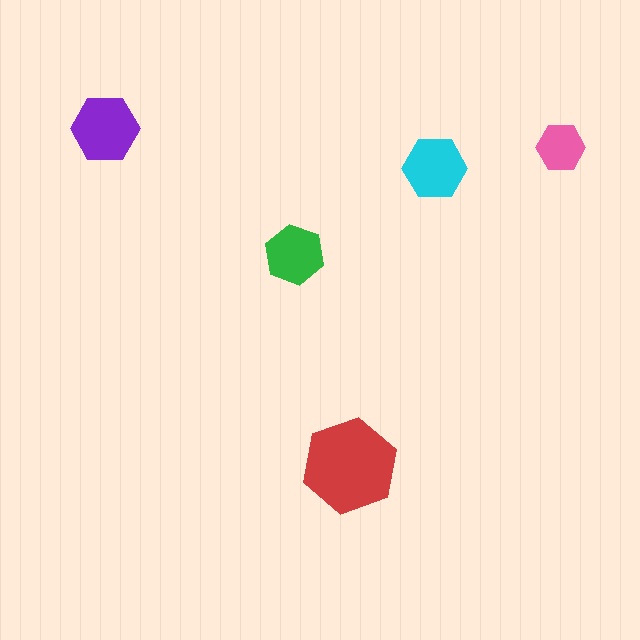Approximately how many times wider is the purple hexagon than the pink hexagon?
About 1.5 times wider.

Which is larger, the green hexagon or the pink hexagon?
The green one.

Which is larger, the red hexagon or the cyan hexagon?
The red one.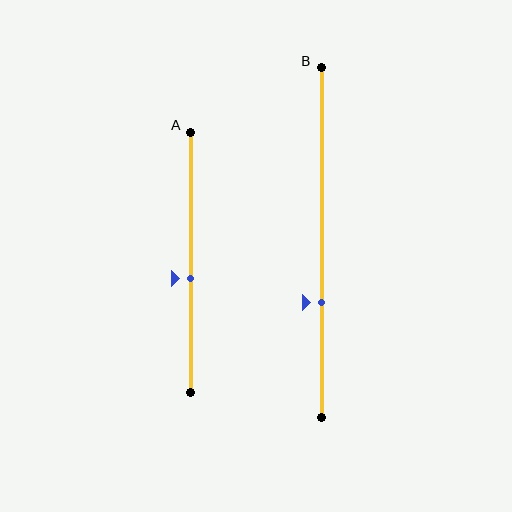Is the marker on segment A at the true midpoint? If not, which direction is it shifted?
No, the marker on segment A is shifted downward by about 6% of the segment length.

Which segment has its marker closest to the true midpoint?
Segment A has its marker closest to the true midpoint.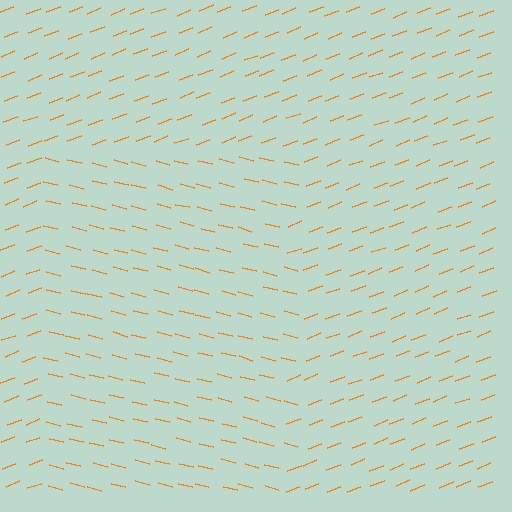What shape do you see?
I see a rectangle.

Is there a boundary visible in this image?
Yes, there is a texture boundary formed by a change in line orientation.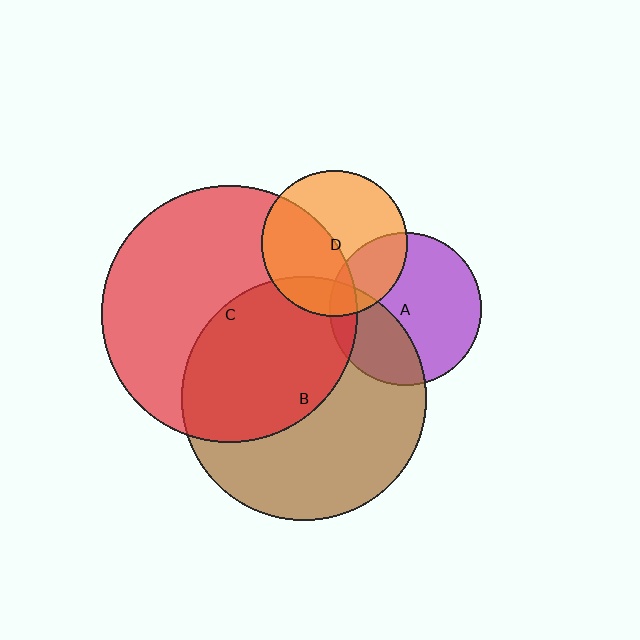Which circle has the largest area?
Circle C (red).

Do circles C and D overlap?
Yes.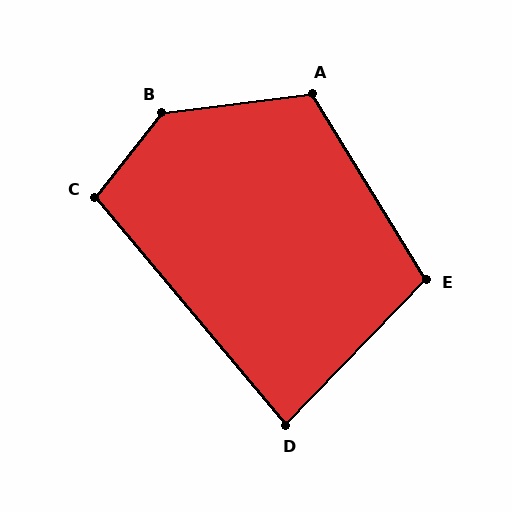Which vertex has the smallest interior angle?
D, at approximately 84 degrees.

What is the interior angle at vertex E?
Approximately 105 degrees (obtuse).